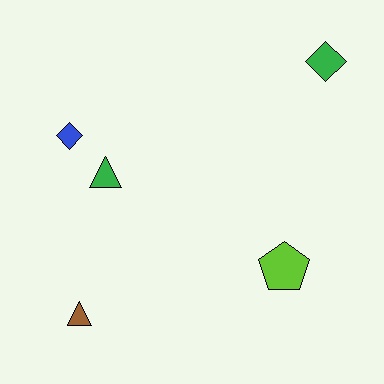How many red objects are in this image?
There are no red objects.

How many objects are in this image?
There are 5 objects.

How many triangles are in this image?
There are 2 triangles.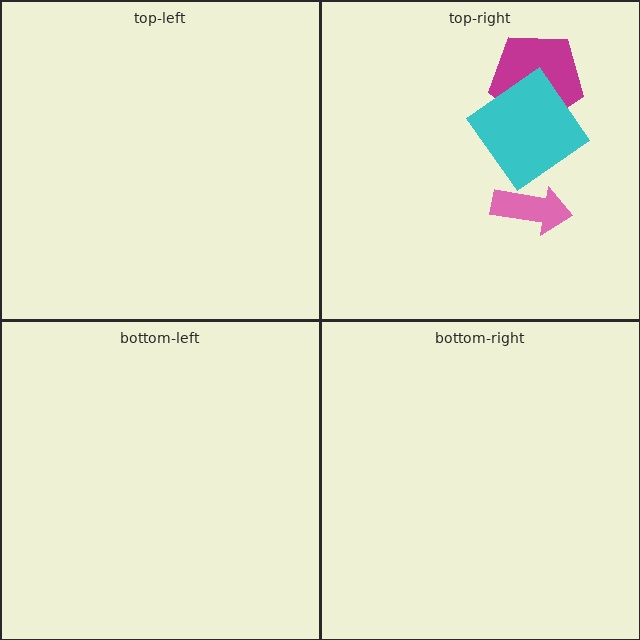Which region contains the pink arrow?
The top-right region.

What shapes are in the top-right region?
The magenta pentagon, the cyan diamond, the pink arrow.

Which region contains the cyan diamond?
The top-right region.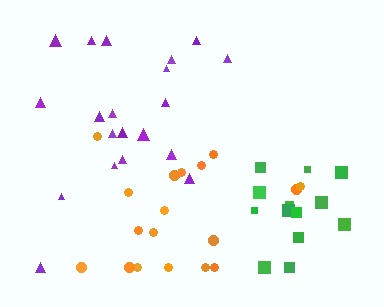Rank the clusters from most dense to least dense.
green, purple, orange.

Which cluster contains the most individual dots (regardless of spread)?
Purple (20).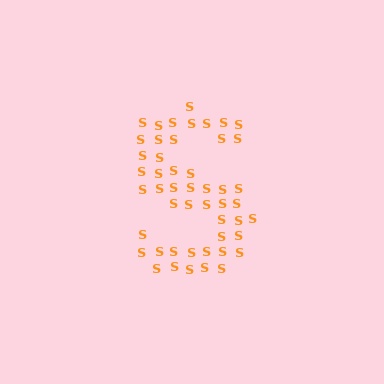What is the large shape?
The large shape is the letter S.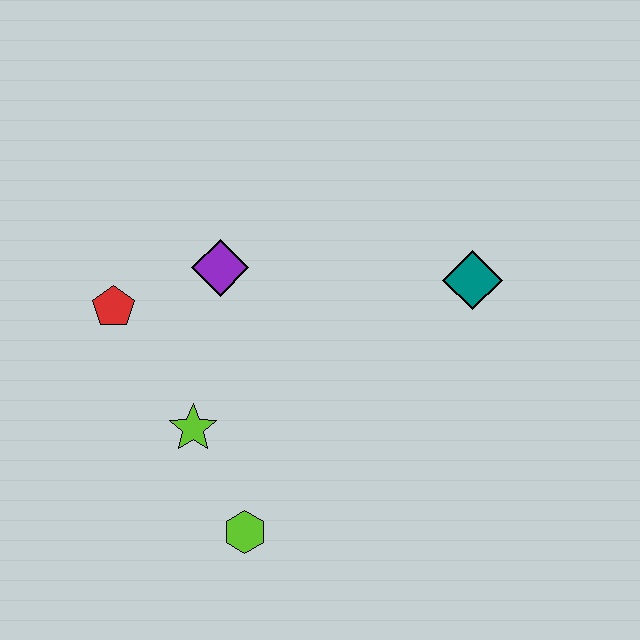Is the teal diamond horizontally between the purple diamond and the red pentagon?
No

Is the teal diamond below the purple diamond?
Yes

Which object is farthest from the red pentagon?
The teal diamond is farthest from the red pentagon.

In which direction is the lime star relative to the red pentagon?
The lime star is below the red pentagon.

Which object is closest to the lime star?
The lime hexagon is closest to the lime star.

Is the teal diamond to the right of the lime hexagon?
Yes